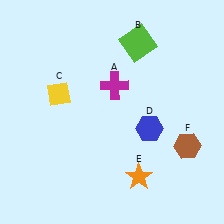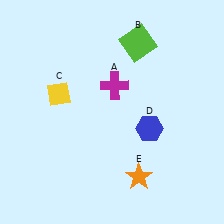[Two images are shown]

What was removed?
The brown hexagon (F) was removed in Image 2.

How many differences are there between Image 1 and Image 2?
There is 1 difference between the two images.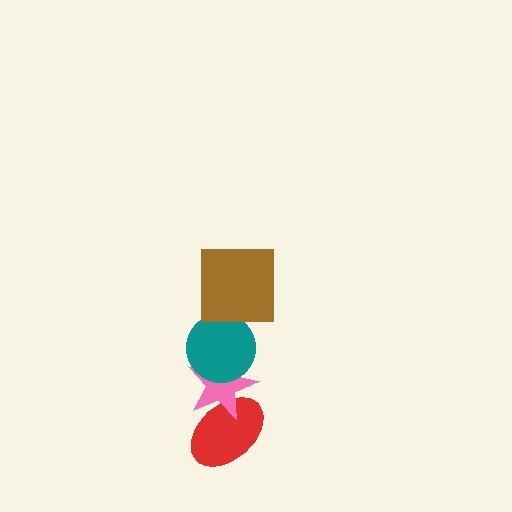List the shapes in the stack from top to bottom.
From top to bottom: the brown square, the teal circle, the pink star, the red ellipse.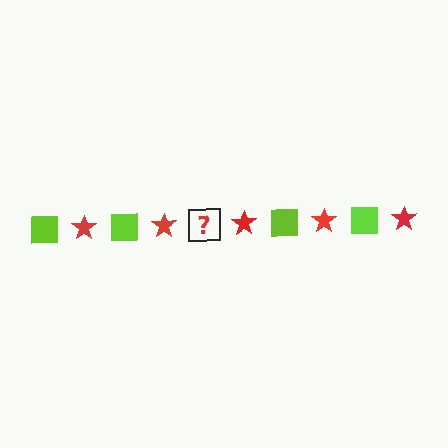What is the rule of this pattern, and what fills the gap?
The rule is that the pattern alternates between lime square and red star. The gap should be filled with a lime square.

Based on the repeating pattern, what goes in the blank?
The blank should be a lime square.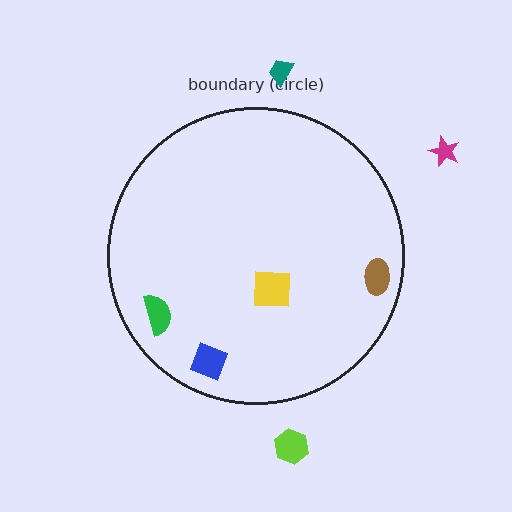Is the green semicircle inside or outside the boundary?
Inside.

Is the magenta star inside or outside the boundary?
Outside.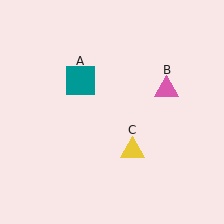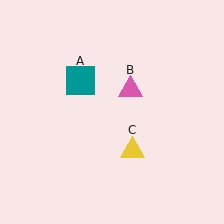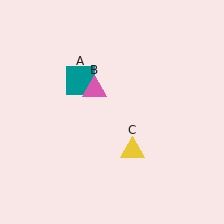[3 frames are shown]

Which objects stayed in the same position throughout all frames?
Teal square (object A) and yellow triangle (object C) remained stationary.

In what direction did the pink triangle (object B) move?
The pink triangle (object B) moved left.